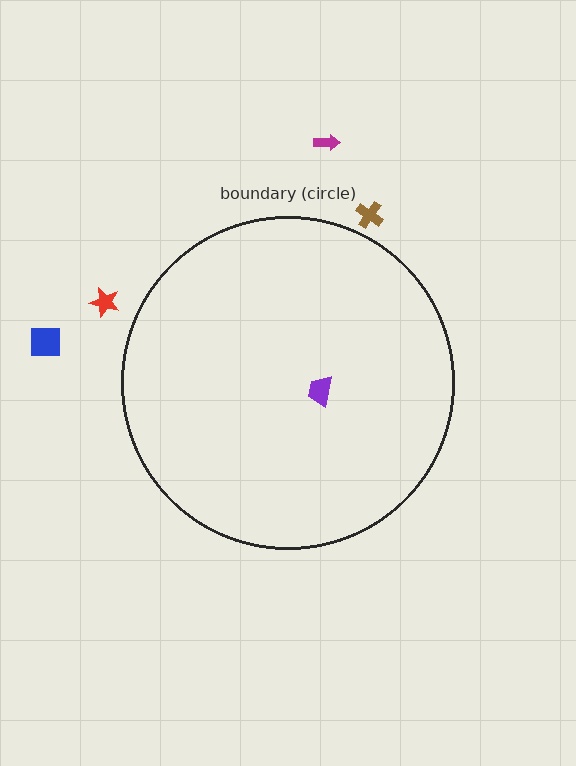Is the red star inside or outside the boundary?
Outside.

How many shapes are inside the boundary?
1 inside, 4 outside.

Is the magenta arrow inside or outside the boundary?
Outside.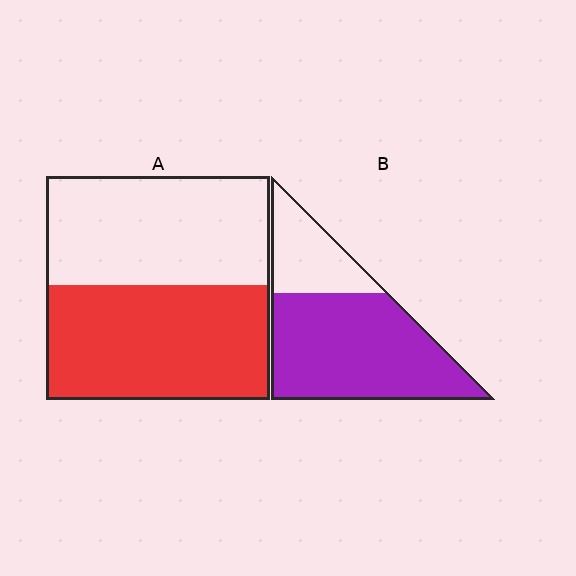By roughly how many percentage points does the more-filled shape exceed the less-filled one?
By roughly 20 percentage points (B over A).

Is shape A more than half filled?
Roughly half.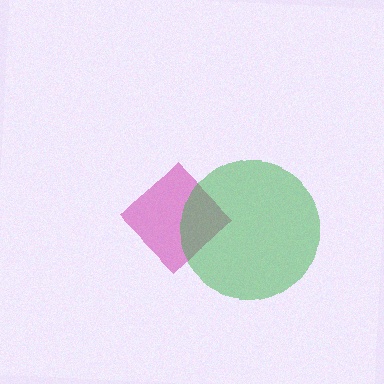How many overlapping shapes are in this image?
There are 2 overlapping shapes in the image.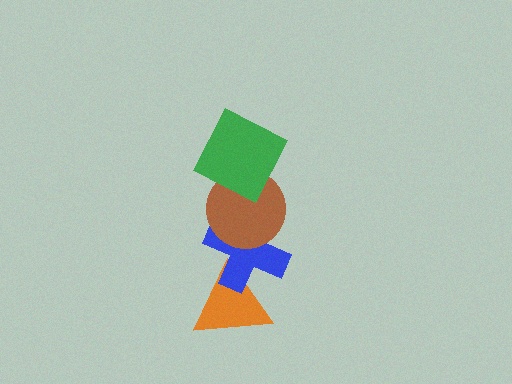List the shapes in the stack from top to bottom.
From top to bottom: the green square, the brown circle, the blue cross, the orange triangle.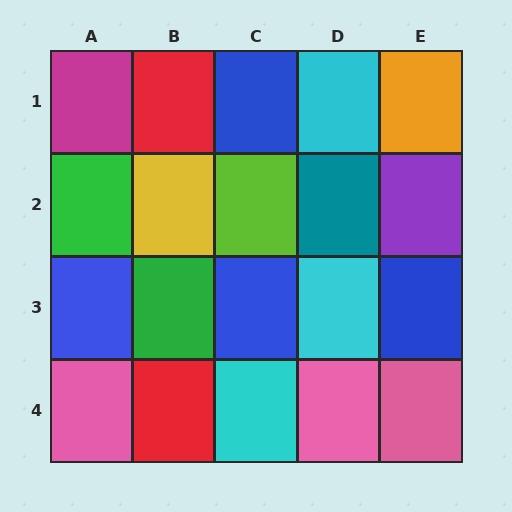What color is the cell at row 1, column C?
Blue.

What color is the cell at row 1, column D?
Cyan.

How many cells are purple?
1 cell is purple.